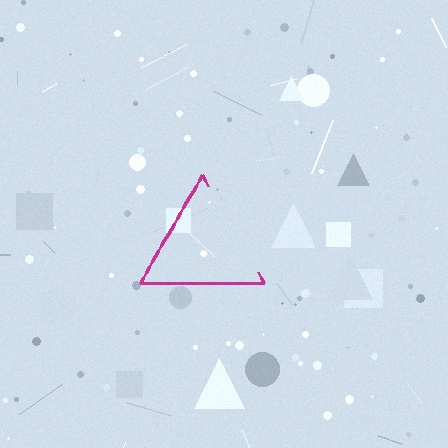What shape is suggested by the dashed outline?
The dashed outline suggests a triangle.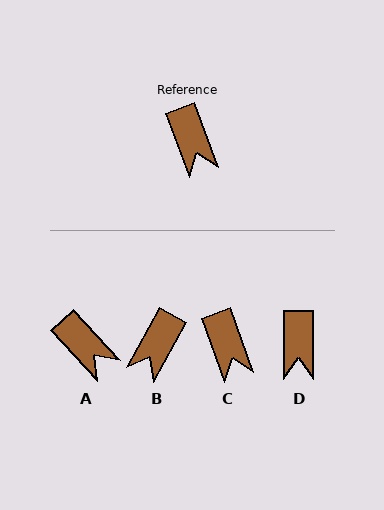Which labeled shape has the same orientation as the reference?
C.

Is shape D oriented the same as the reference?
No, it is off by about 20 degrees.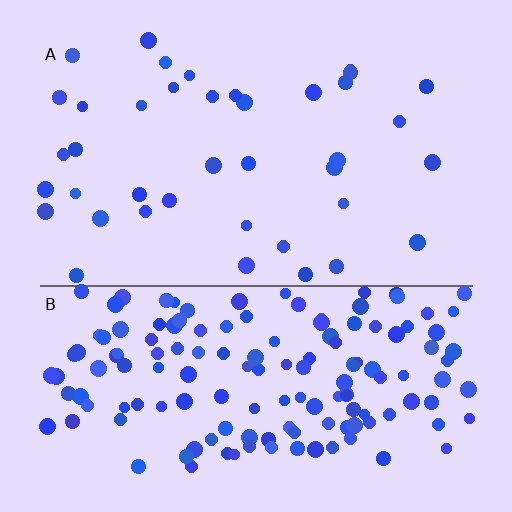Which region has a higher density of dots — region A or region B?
B (the bottom).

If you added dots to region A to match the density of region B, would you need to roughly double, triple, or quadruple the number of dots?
Approximately quadruple.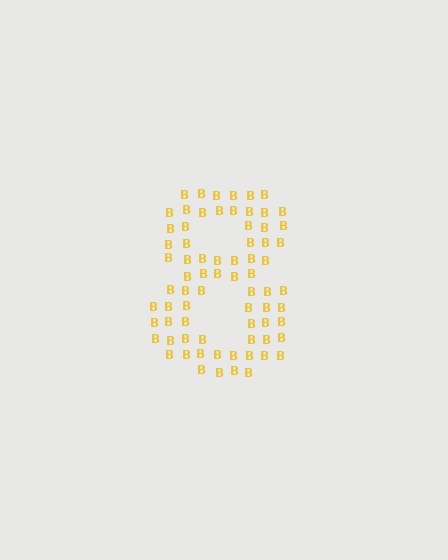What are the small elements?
The small elements are letter B's.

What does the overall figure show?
The overall figure shows the digit 8.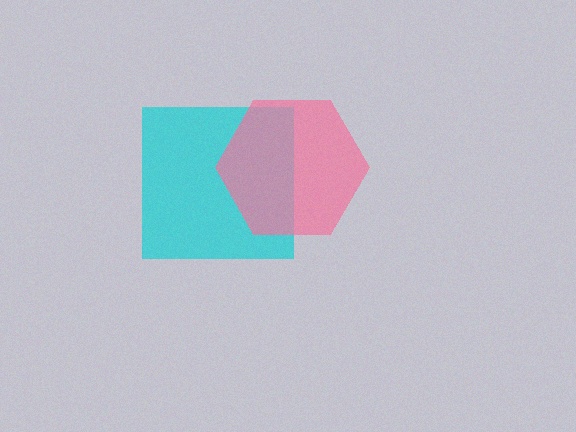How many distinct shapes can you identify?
There are 2 distinct shapes: a cyan square, a pink hexagon.